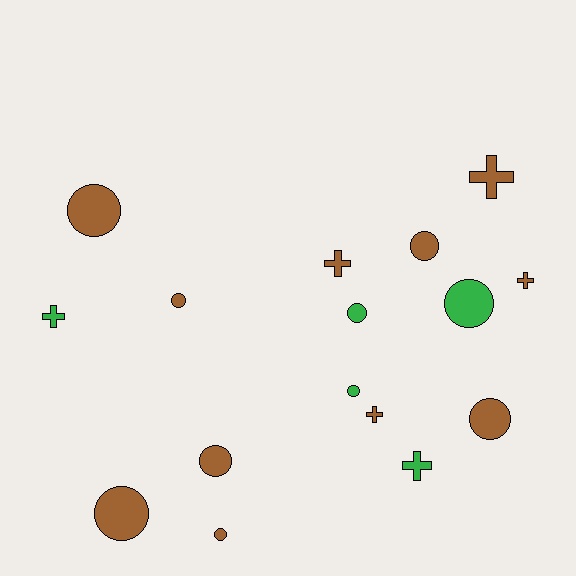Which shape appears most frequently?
Circle, with 10 objects.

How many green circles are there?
There are 3 green circles.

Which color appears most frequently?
Brown, with 11 objects.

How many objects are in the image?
There are 16 objects.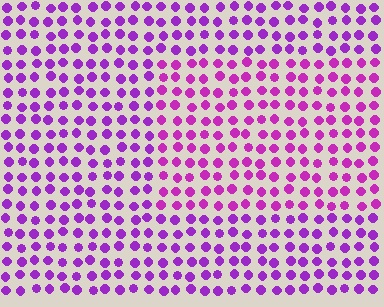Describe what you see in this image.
The image is filled with small purple elements in a uniform arrangement. A rectangle-shaped region is visible where the elements are tinted to a slightly different hue, forming a subtle color boundary.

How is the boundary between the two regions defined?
The boundary is defined purely by a slight shift in hue (about 21 degrees). Spacing, size, and orientation are identical on both sides.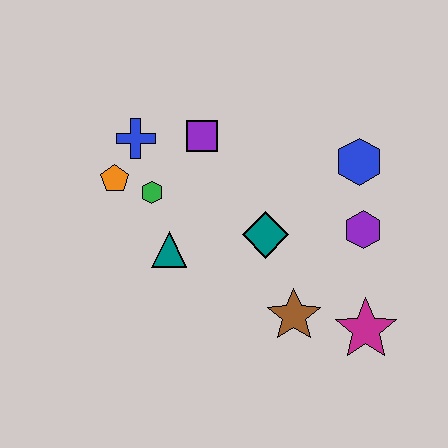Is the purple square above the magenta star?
Yes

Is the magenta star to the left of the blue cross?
No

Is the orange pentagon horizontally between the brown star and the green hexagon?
No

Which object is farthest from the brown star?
The blue cross is farthest from the brown star.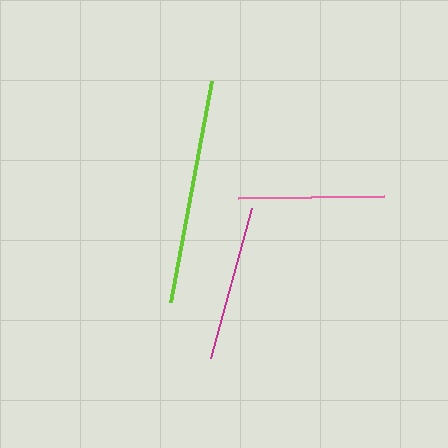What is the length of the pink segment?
The pink segment is approximately 146 pixels long.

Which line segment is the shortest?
The pink line is the shortest at approximately 146 pixels.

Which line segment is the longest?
The lime line is the longest at approximately 224 pixels.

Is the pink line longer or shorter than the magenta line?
The magenta line is longer than the pink line.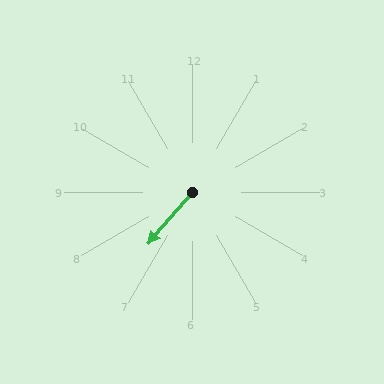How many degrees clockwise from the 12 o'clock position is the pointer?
Approximately 221 degrees.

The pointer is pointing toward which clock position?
Roughly 7 o'clock.